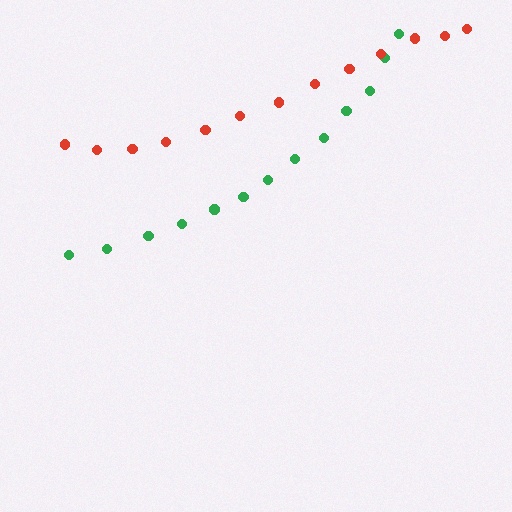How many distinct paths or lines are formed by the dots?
There are 2 distinct paths.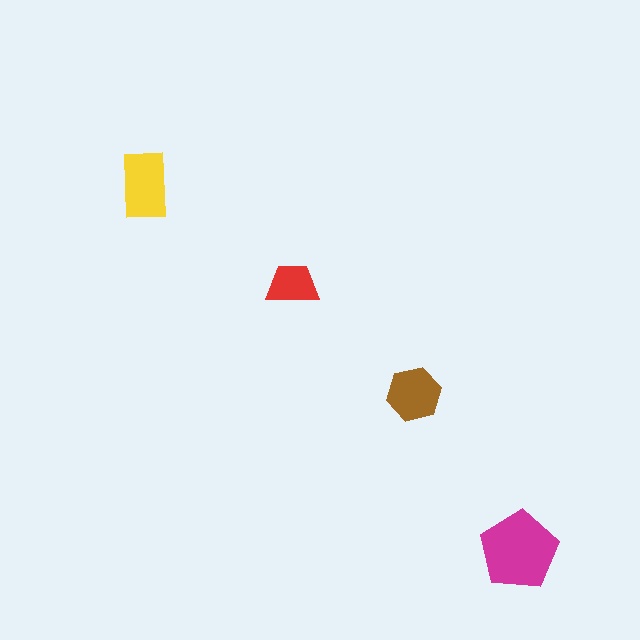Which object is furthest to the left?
The yellow rectangle is leftmost.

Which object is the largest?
The magenta pentagon.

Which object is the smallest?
The red trapezoid.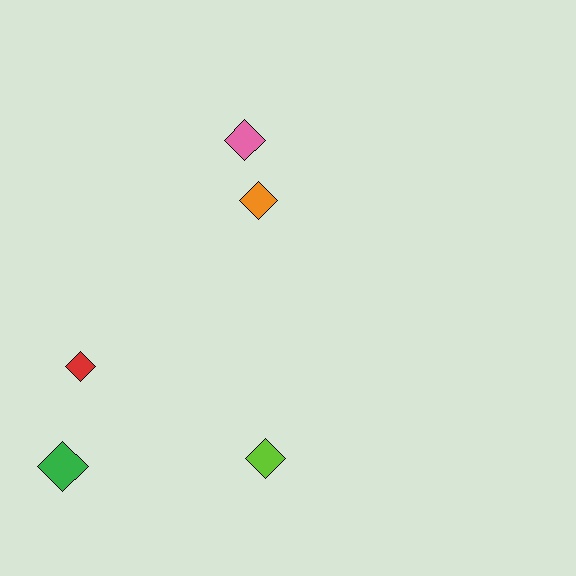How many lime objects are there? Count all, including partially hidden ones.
There is 1 lime object.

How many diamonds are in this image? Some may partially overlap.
There are 5 diamonds.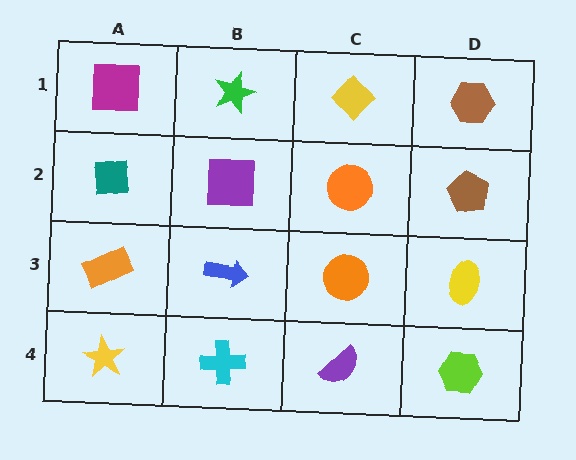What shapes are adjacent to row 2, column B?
A green star (row 1, column B), a blue arrow (row 3, column B), a teal square (row 2, column A), an orange circle (row 2, column C).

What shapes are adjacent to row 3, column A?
A teal square (row 2, column A), a yellow star (row 4, column A), a blue arrow (row 3, column B).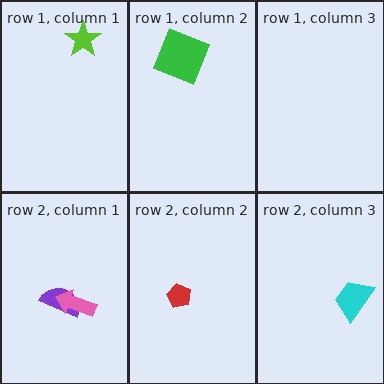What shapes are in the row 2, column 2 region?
The red pentagon.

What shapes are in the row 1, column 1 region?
The lime star.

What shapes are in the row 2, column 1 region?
The purple semicircle, the pink arrow.